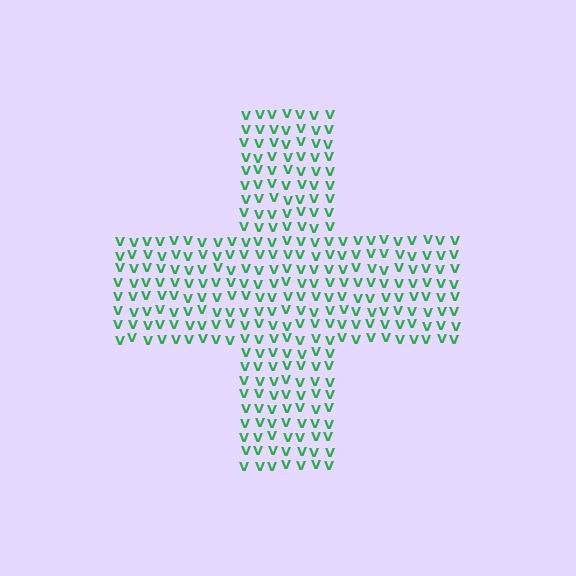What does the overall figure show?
The overall figure shows a cross.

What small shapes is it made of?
It is made of small letter V's.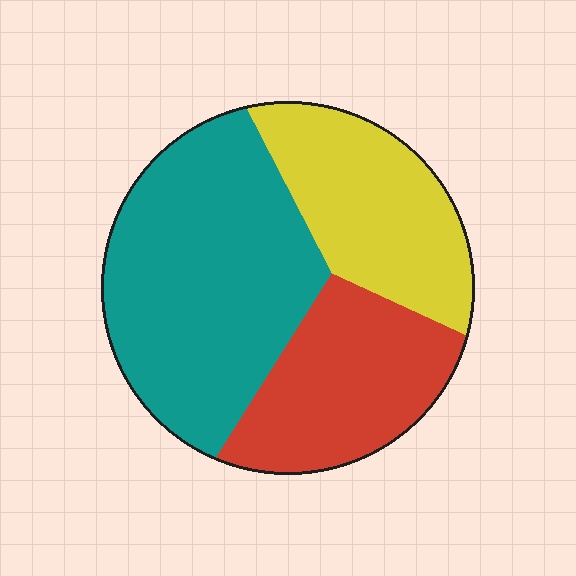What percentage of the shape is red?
Red takes up between a quarter and a half of the shape.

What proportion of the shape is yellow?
Yellow takes up about one quarter (1/4) of the shape.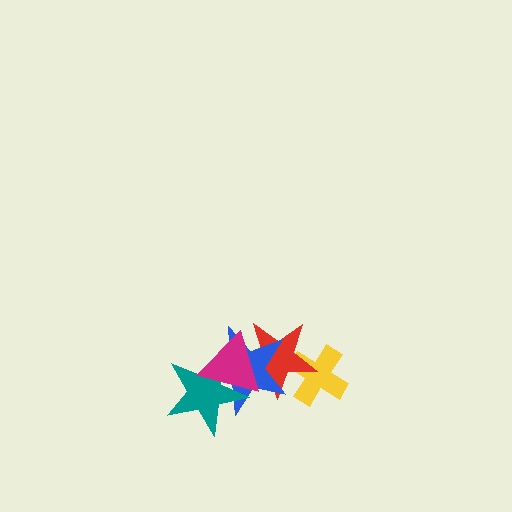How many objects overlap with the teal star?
2 objects overlap with the teal star.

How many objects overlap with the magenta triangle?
3 objects overlap with the magenta triangle.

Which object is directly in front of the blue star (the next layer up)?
The teal star is directly in front of the blue star.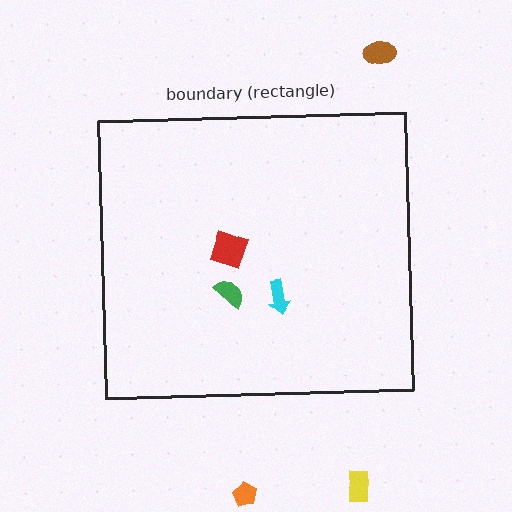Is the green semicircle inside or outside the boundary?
Inside.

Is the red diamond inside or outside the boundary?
Inside.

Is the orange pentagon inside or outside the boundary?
Outside.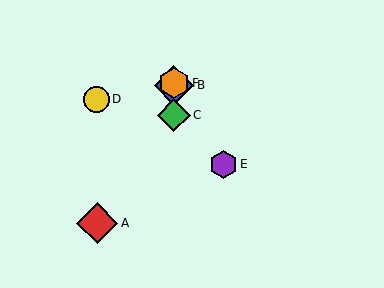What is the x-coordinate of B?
Object B is at x≈174.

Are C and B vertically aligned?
Yes, both are at x≈174.